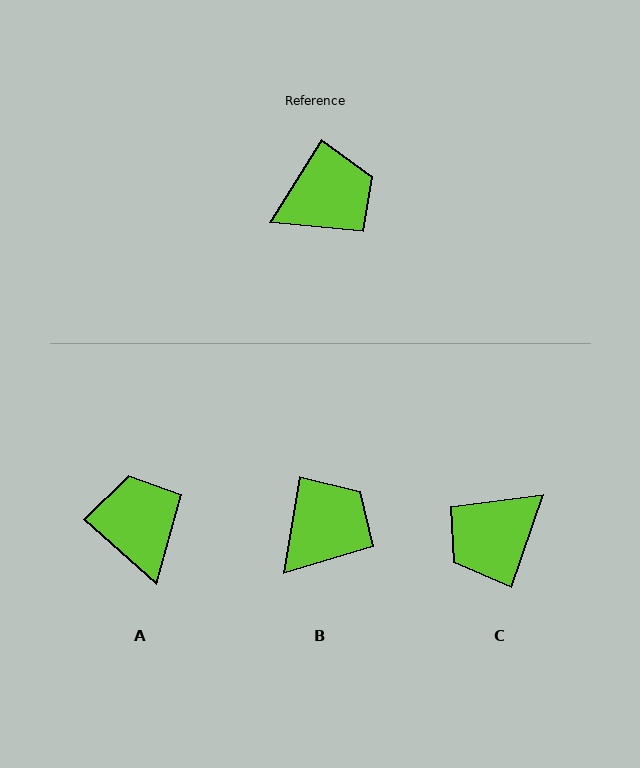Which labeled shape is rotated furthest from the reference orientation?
C, about 167 degrees away.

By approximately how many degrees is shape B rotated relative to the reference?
Approximately 23 degrees counter-clockwise.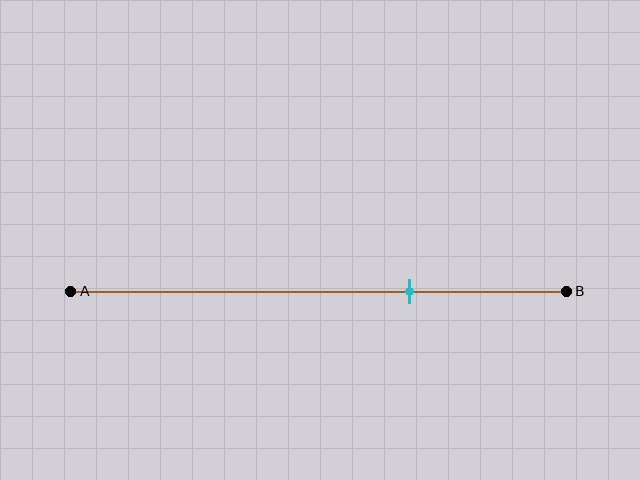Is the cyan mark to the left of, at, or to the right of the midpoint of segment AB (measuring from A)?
The cyan mark is to the right of the midpoint of segment AB.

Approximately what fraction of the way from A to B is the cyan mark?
The cyan mark is approximately 70% of the way from A to B.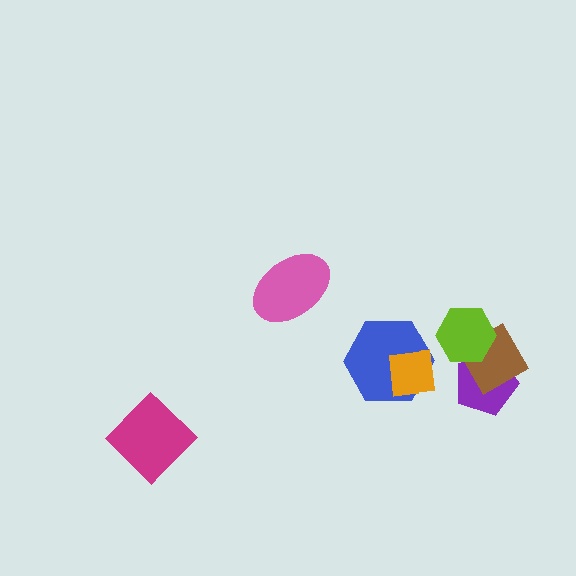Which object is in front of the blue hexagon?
The orange square is in front of the blue hexagon.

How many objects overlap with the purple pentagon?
2 objects overlap with the purple pentagon.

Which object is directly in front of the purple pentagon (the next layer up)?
The brown diamond is directly in front of the purple pentagon.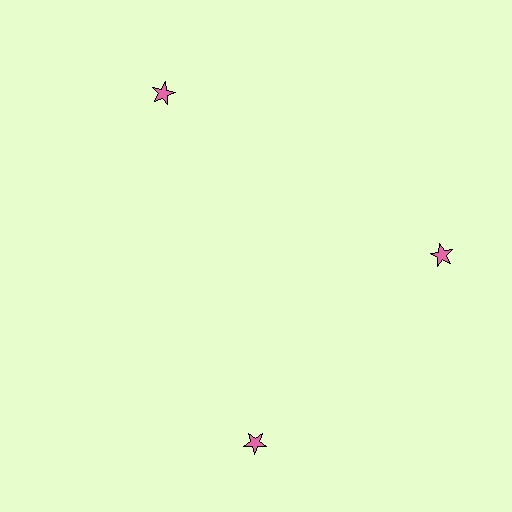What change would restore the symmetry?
The symmetry would be restored by rotating it back into even spacing with its neighbors so that all 3 stars sit at equal angles and equal distance from the center.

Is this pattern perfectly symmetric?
No. The 3 pink stars are arranged in a ring, but one element near the 7 o'clock position is rotated out of alignment along the ring, breaking the 3-fold rotational symmetry.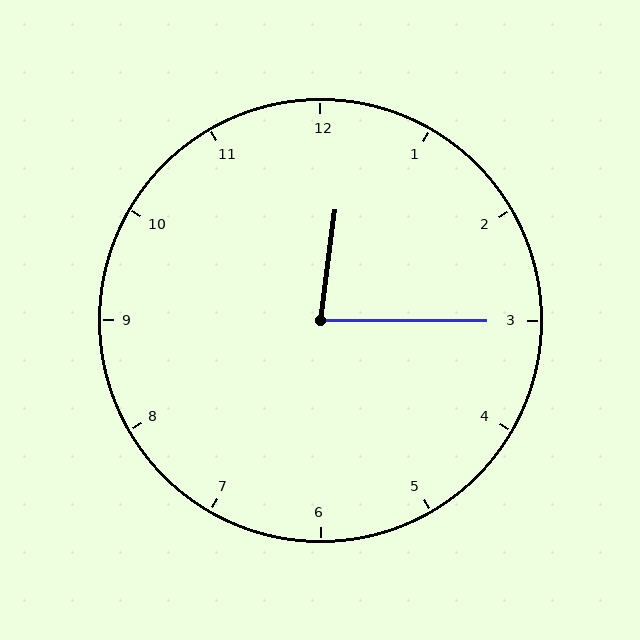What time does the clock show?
12:15.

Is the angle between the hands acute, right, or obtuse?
It is acute.